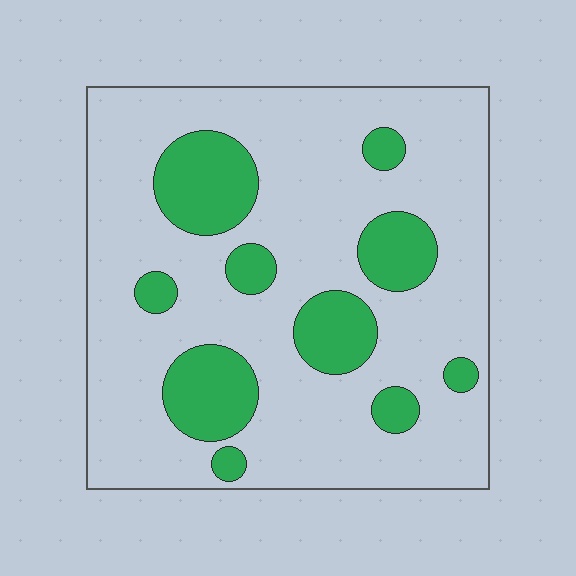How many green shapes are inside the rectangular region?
10.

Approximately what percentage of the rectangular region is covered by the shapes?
Approximately 20%.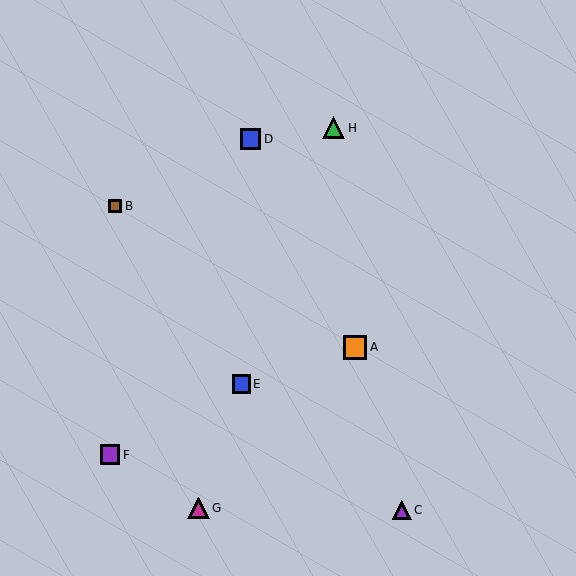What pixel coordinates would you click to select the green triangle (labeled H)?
Click at (334, 128) to select the green triangle H.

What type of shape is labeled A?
Shape A is an orange square.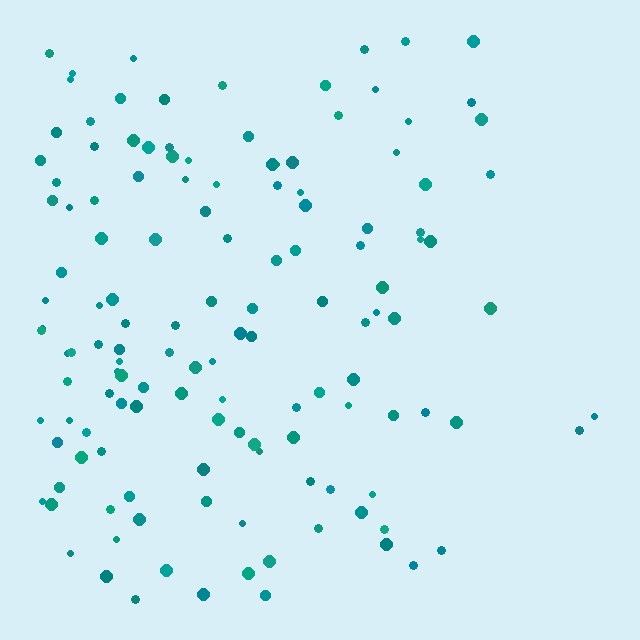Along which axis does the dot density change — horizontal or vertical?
Horizontal.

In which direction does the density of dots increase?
From right to left, with the left side densest.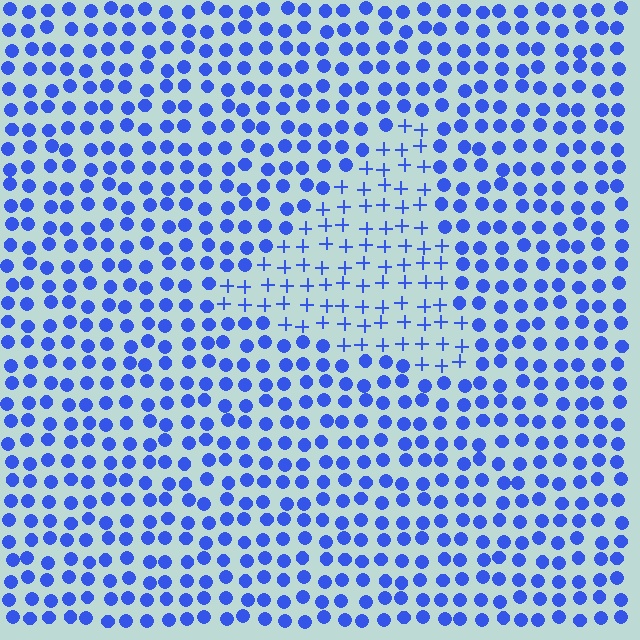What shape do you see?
I see a triangle.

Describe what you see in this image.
The image is filled with small blue elements arranged in a uniform grid. A triangle-shaped region contains plus signs, while the surrounding area contains circles. The boundary is defined purely by the change in element shape.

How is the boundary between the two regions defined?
The boundary is defined by a change in element shape: plus signs inside vs. circles outside. All elements share the same color and spacing.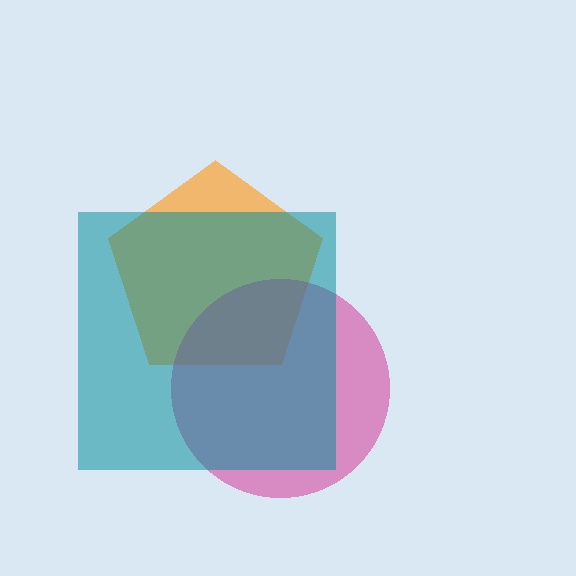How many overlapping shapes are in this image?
There are 3 overlapping shapes in the image.